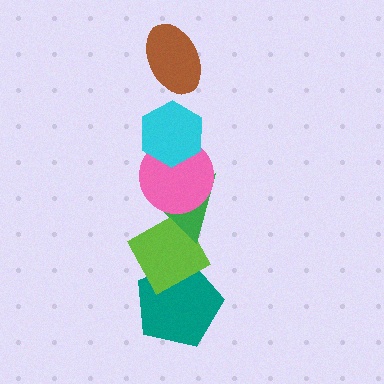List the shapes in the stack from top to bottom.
From top to bottom: the brown ellipse, the cyan hexagon, the pink circle, the green triangle, the lime diamond, the teal pentagon.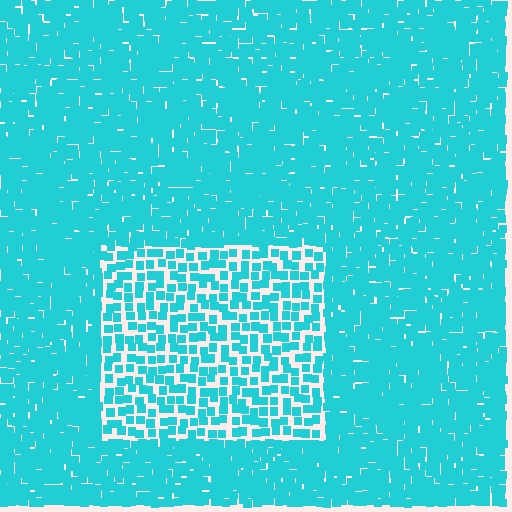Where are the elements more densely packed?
The elements are more densely packed outside the rectangle boundary.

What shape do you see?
I see a rectangle.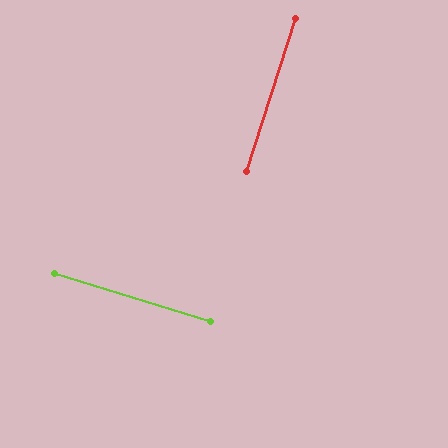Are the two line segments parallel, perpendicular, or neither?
Perpendicular — they meet at approximately 89°.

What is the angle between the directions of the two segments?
Approximately 89 degrees.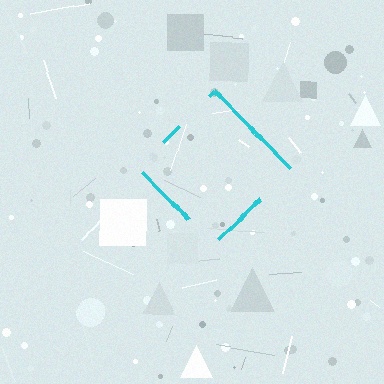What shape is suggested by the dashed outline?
The dashed outline suggests a diamond.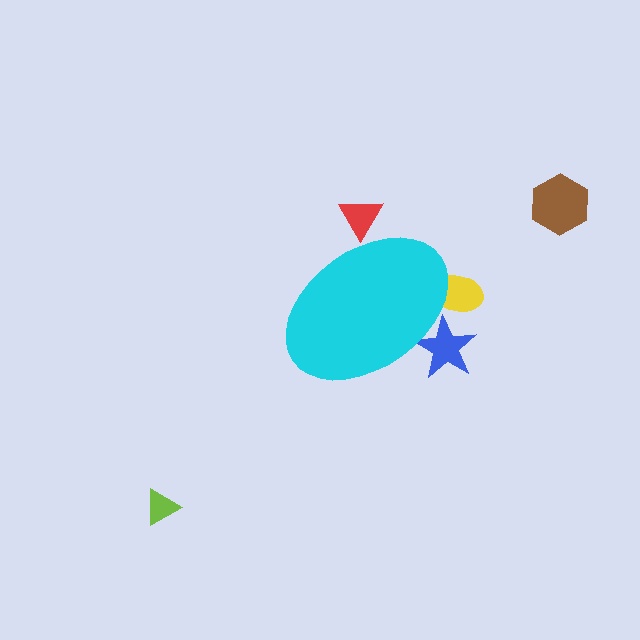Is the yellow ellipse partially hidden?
Yes, the yellow ellipse is partially hidden behind the cyan ellipse.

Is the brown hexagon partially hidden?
No, the brown hexagon is fully visible.